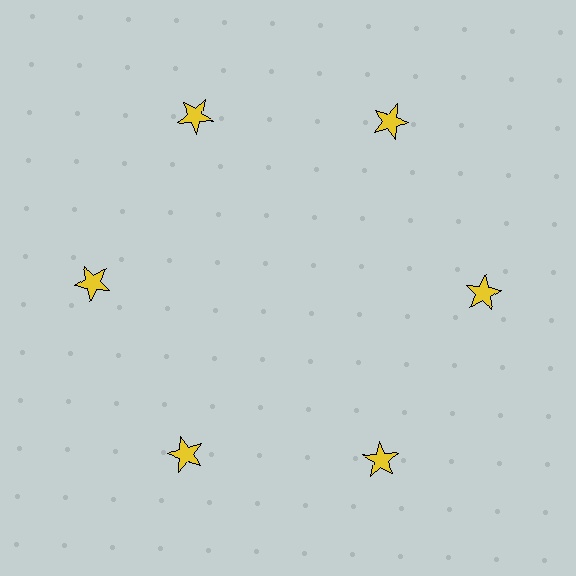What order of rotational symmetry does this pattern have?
This pattern has 6-fold rotational symmetry.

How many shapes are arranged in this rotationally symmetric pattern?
There are 6 shapes, arranged in 6 groups of 1.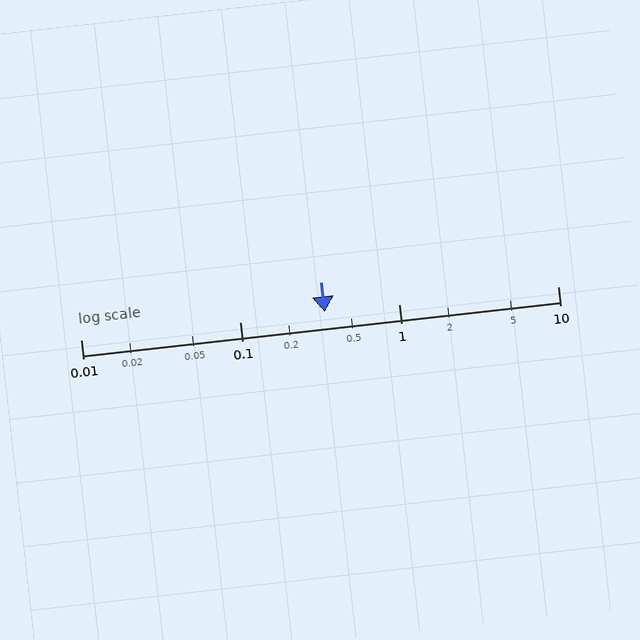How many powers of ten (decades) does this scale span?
The scale spans 3 decades, from 0.01 to 10.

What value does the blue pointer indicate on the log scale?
The pointer indicates approximately 0.34.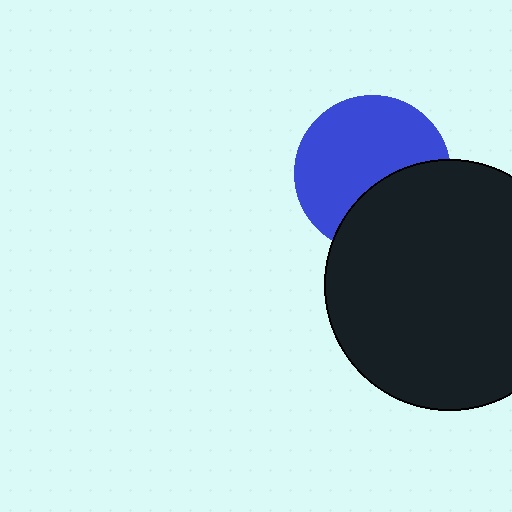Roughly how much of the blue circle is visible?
About half of it is visible (roughly 64%).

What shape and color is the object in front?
The object in front is a black circle.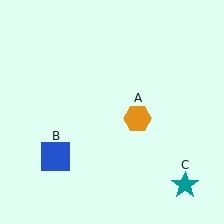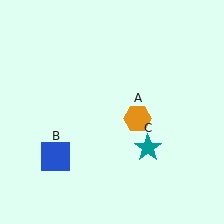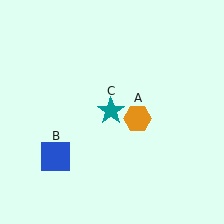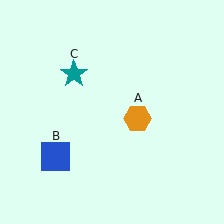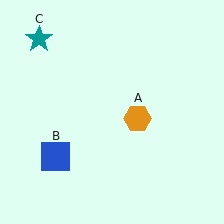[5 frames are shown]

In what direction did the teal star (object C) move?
The teal star (object C) moved up and to the left.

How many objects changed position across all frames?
1 object changed position: teal star (object C).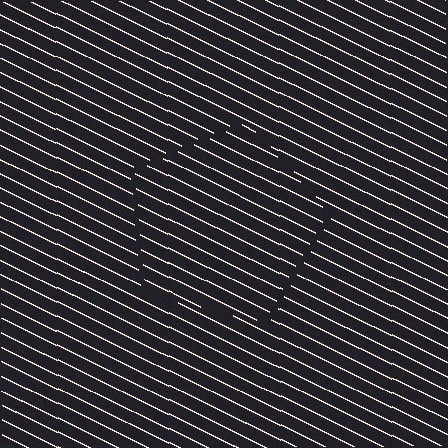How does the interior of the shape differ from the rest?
The interior of the shape contains the same grating, shifted by half a period — the contour is defined by the phase discontinuity where line-ends from the inner and outer gratings abut.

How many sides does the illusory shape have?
5 sides — the line-ends trace a pentagon.